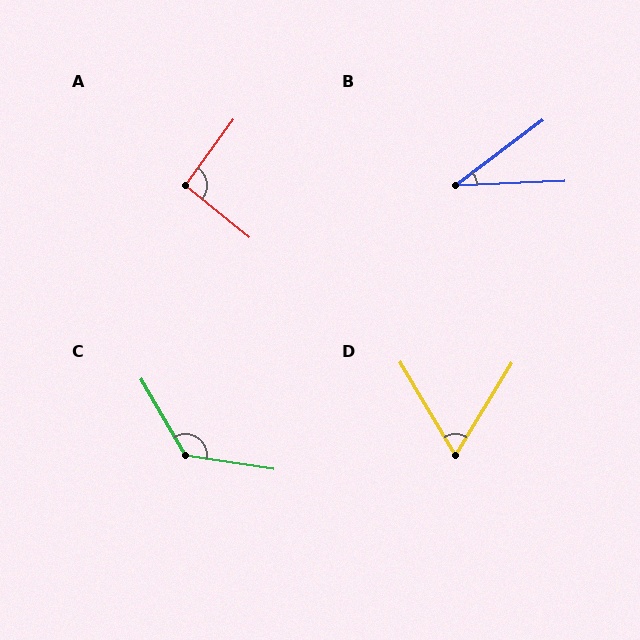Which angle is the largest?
C, at approximately 129 degrees.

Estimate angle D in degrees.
Approximately 62 degrees.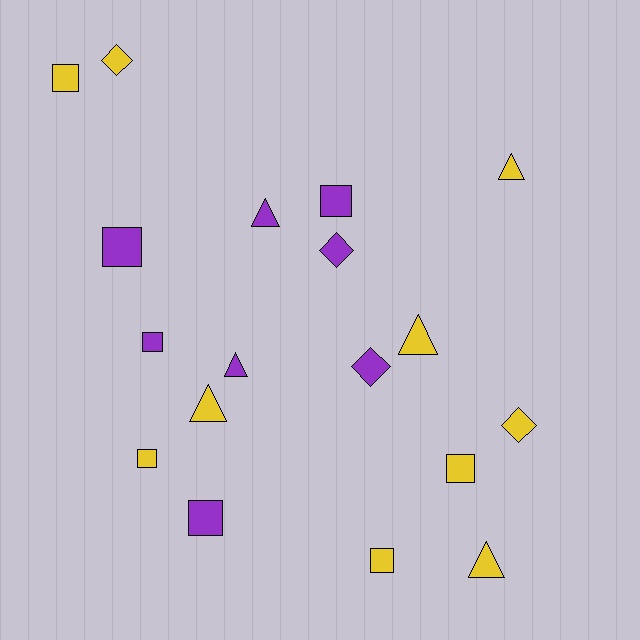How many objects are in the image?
There are 18 objects.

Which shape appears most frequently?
Square, with 8 objects.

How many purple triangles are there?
There are 2 purple triangles.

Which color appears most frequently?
Yellow, with 10 objects.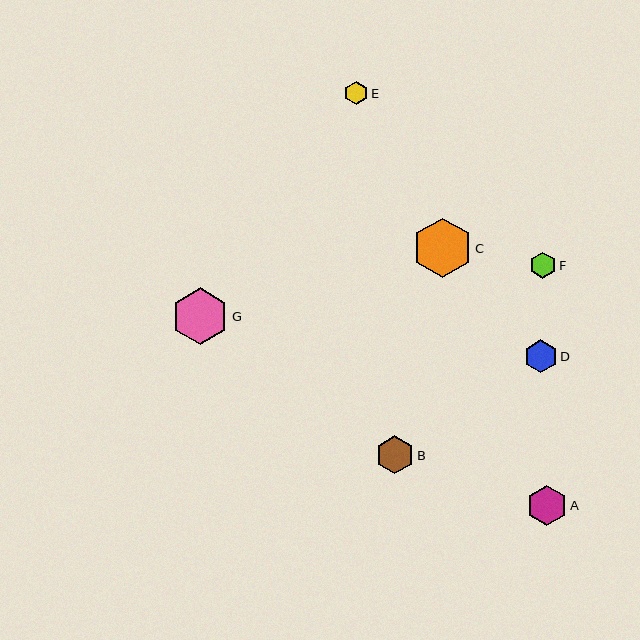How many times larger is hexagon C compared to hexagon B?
Hexagon C is approximately 1.6 times the size of hexagon B.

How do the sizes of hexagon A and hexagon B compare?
Hexagon A and hexagon B are approximately the same size.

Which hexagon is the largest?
Hexagon C is the largest with a size of approximately 59 pixels.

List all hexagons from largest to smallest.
From largest to smallest: C, G, A, B, D, F, E.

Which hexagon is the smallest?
Hexagon E is the smallest with a size of approximately 23 pixels.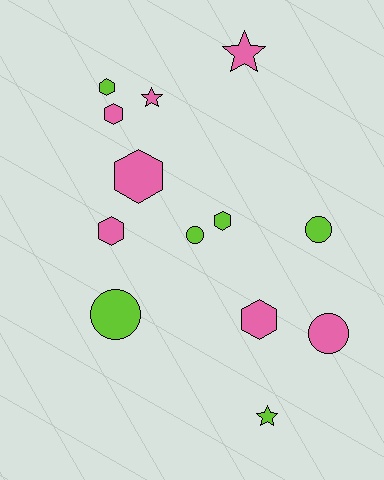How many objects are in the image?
There are 13 objects.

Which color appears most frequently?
Pink, with 7 objects.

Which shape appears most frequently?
Hexagon, with 6 objects.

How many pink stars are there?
There are 2 pink stars.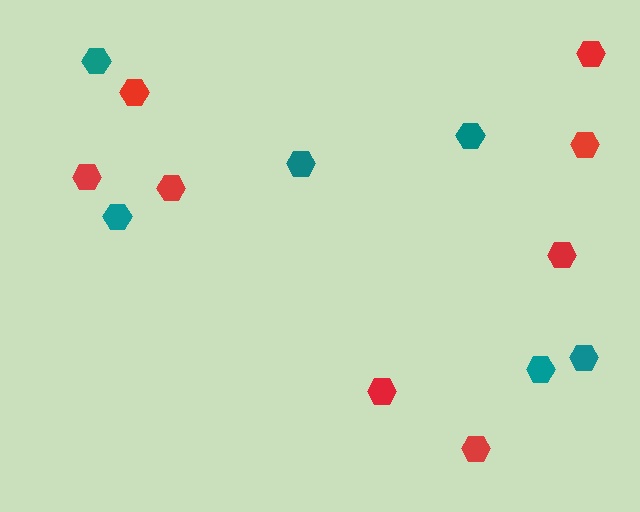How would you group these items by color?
There are 2 groups: one group of red hexagons (8) and one group of teal hexagons (6).